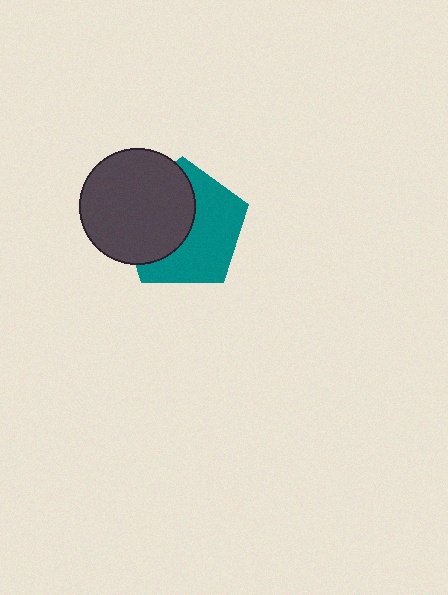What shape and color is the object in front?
The object in front is a dark gray circle.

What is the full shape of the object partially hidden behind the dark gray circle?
The partially hidden object is a teal pentagon.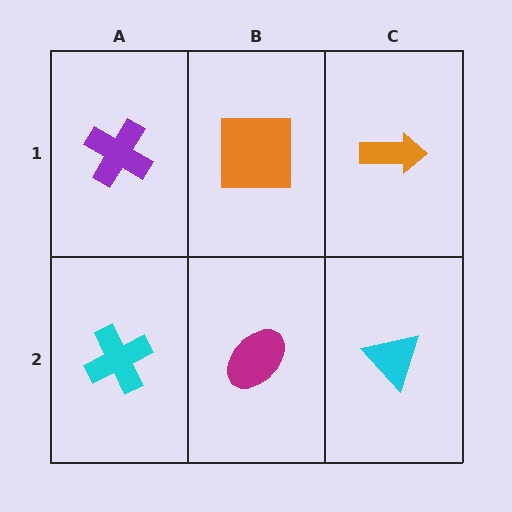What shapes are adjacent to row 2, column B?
An orange square (row 1, column B), a cyan cross (row 2, column A), a cyan triangle (row 2, column C).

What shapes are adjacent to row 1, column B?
A magenta ellipse (row 2, column B), a purple cross (row 1, column A), an orange arrow (row 1, column C).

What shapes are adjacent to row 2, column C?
An orange arrow (row 1, column C), a magenta ellipse (row 2, column B).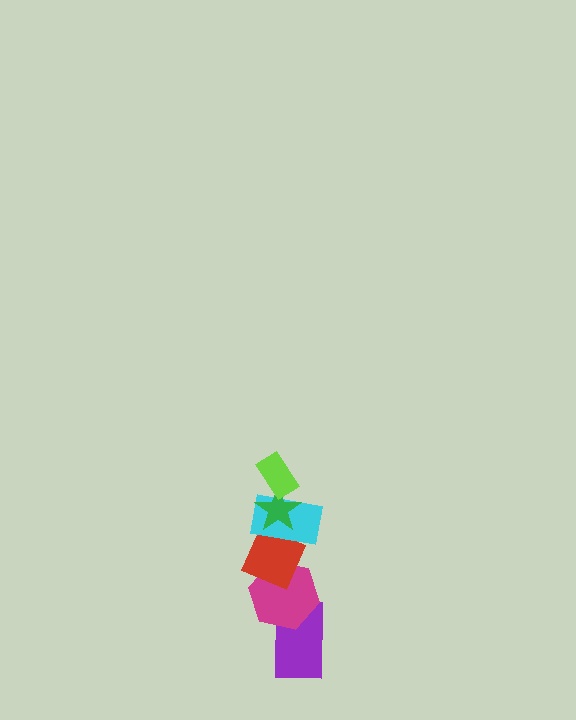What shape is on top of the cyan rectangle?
The green star is on top of the cyan rectangle.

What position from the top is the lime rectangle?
The lime rectangle is 1st from the top.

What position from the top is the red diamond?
The red diamond is 4th from the top.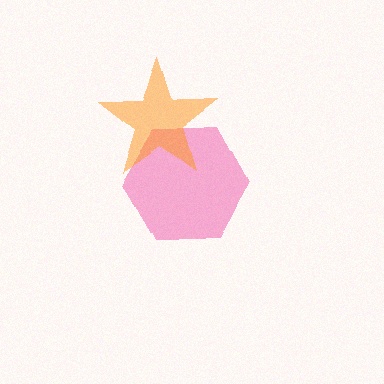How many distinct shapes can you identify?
There are 2 distinct shapes: a pink hexagon, an orange star.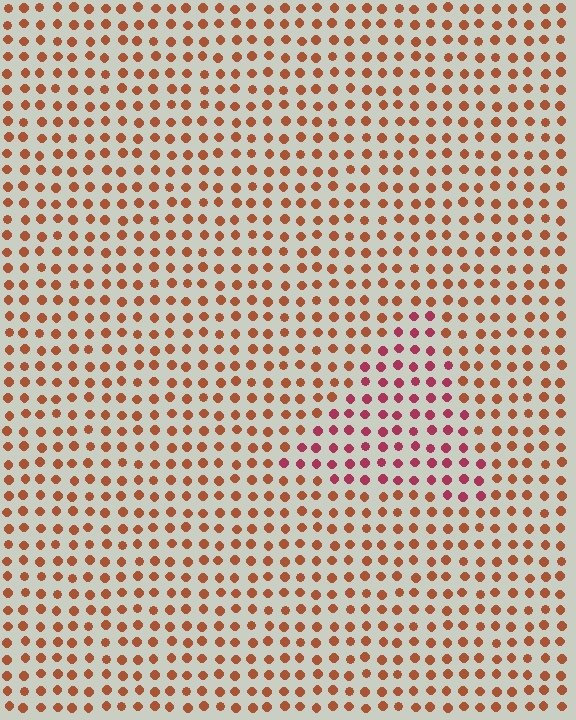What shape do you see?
I see a triangle.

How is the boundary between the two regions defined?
The boundary is defined purely by a slight shift in hue (about 36 degrees). Spacing, size, and orientation are identical on both sides.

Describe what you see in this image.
The image is filled with small brown elements in a uniform arrangement. A triangle-shaped region is visible where the elements are tinted to a slightly different hue, forming a subtle color boundary.